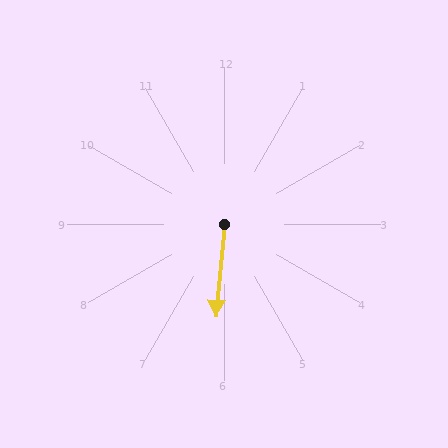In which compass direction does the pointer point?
South.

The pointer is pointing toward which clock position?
Roughly 6 o'clock.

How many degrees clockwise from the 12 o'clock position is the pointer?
Approximately 186 degrees.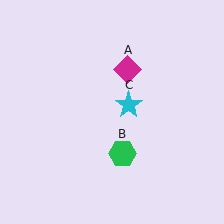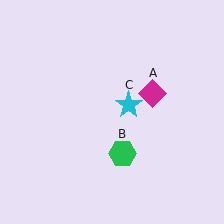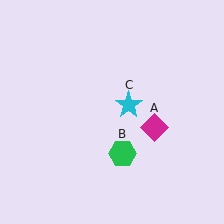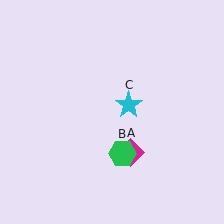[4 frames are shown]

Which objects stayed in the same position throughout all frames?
Green hexagon (object B) and cyan star (object C) remained stationary.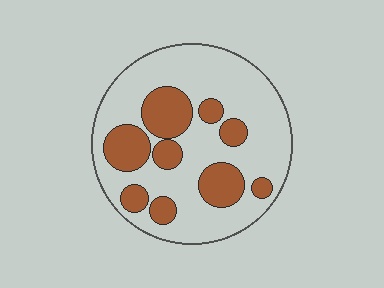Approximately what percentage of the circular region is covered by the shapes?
Approximately 30%.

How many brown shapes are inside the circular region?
9.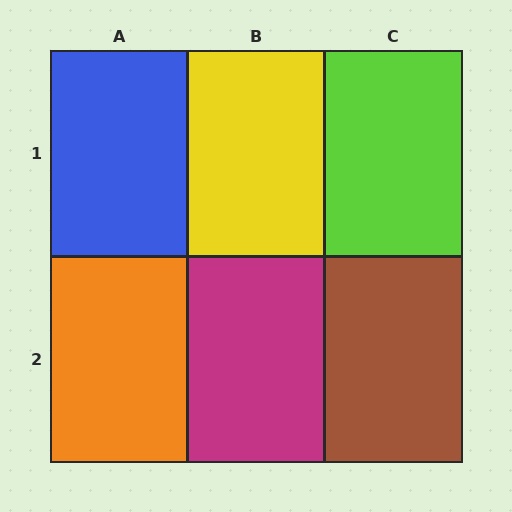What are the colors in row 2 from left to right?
Orange, magenta, brown.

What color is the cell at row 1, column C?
Lime.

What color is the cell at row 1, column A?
Blue.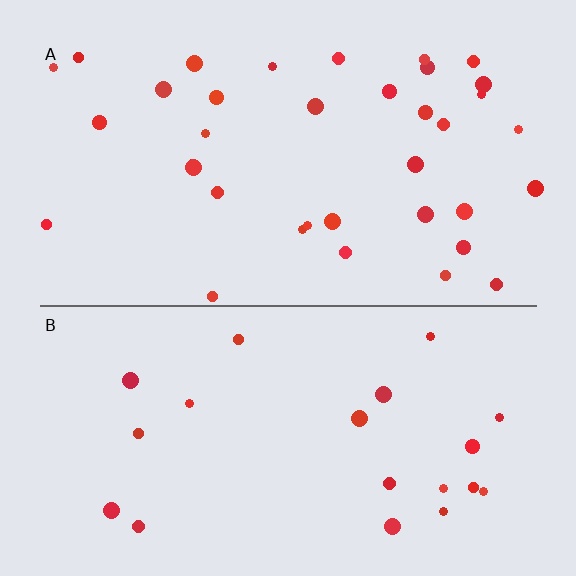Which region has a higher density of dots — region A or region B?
A (the top).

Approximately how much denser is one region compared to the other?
Approximately 1.8× — region A over region B.